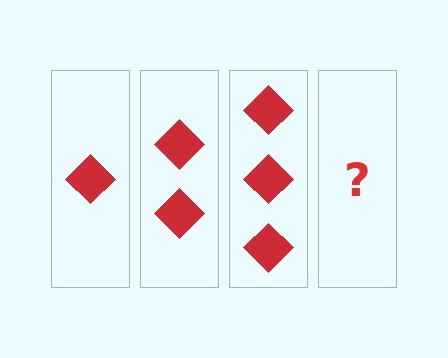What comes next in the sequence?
The next element should be 4 diamonds.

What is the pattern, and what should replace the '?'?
The pattern is that each step adds one more diamond. The '?' should be 4 diamonds.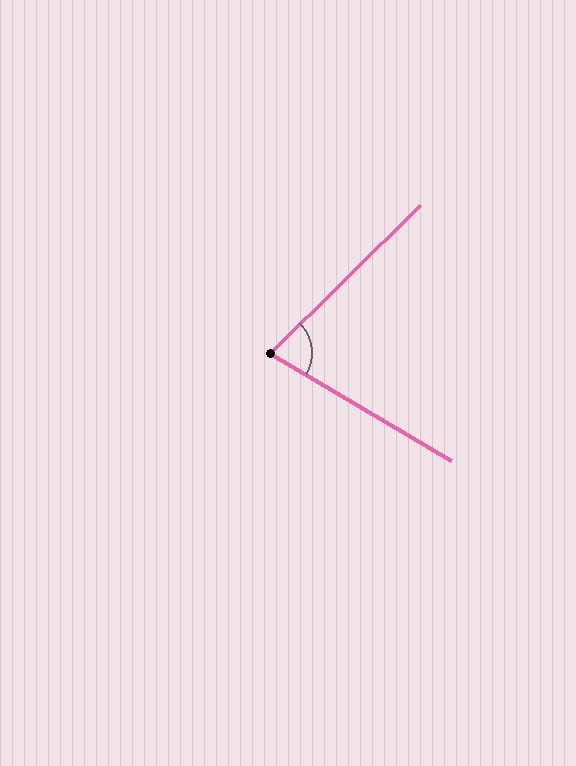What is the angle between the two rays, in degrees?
Approximately 75 degrees.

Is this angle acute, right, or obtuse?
It is acute.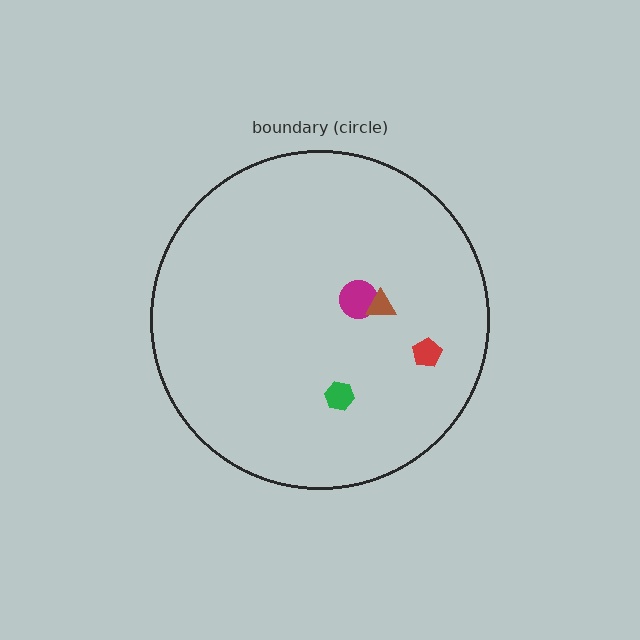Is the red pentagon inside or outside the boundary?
Inside.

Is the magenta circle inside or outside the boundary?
Inside.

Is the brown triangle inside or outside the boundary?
Inside.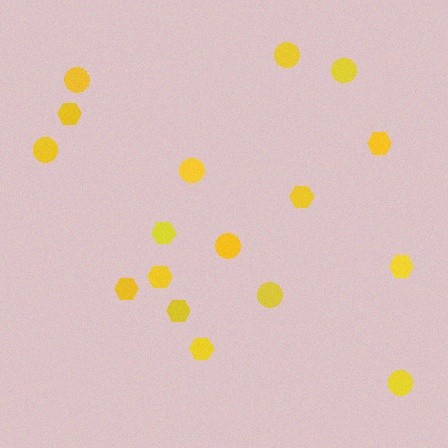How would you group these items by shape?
There are 2 groups: one group of circles (8) and one group of hexagons (9).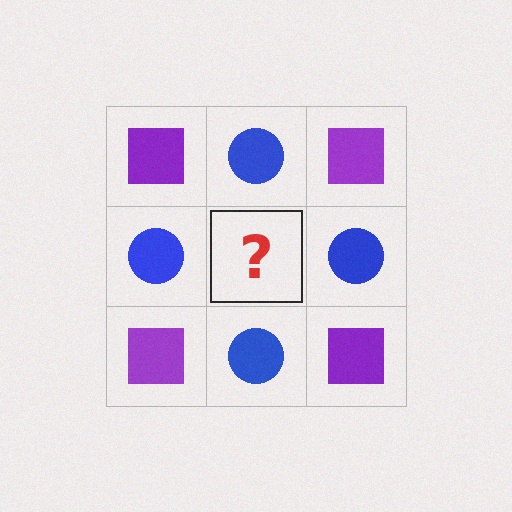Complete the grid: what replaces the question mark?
The question mark should be replaced with a purple square.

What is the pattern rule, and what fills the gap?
The rule is that it alternates purple square and blue circle in a checkerboard pattern. The gap should be filled with a purple square.